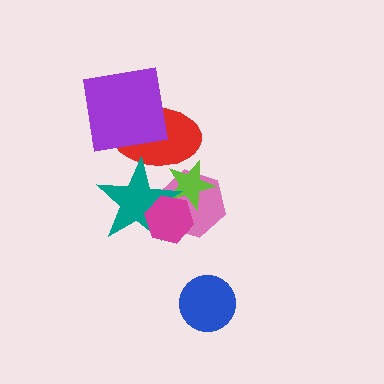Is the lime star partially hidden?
Yes, it is partially covered by another shape.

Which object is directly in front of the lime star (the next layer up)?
The teal star is directly in front of the lime star.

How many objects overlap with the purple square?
1 object overlaps with the purple square.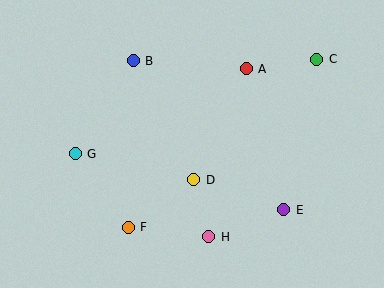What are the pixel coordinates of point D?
Point D is at (194, 180).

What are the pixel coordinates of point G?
Point G is at (75, 154).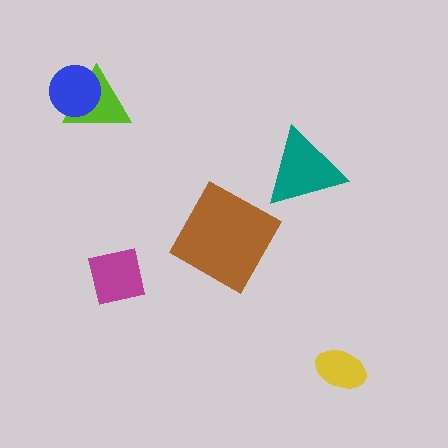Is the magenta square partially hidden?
No, no other shape covers it.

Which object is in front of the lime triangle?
The blue circle is in front of the lime triangle.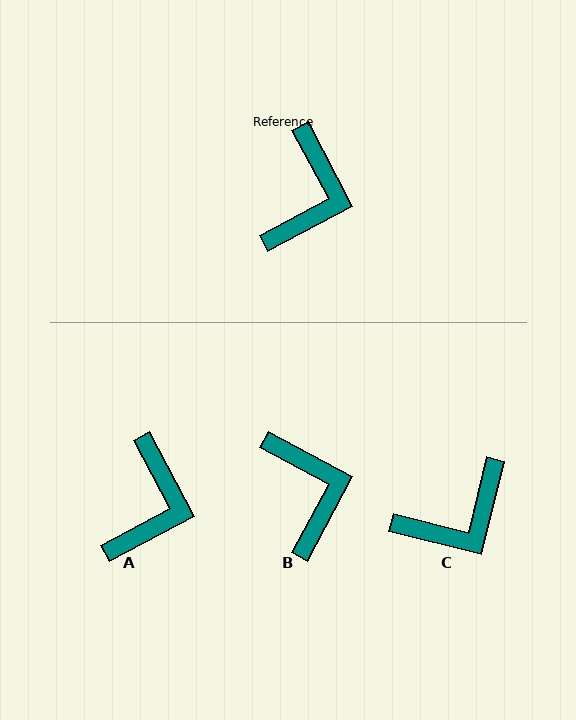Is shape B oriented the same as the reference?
No, it is off by about 34 degrees.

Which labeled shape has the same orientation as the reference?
A.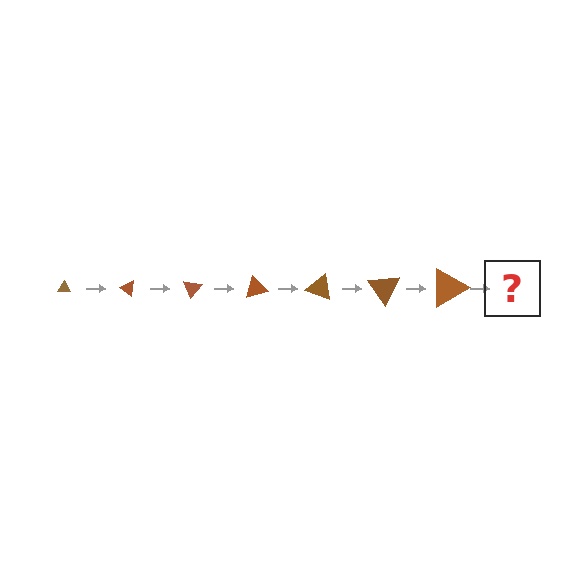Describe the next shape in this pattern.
It should be a triangle, larger than the previous one and rotated 245 degrees from the start.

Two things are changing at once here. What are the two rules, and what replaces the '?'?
The two rules are that the triangle grows larger each step and it rotates 35 degrees each step. The '?' should be a triangle, larger than the previous one and rotated 245 degrees from the start.